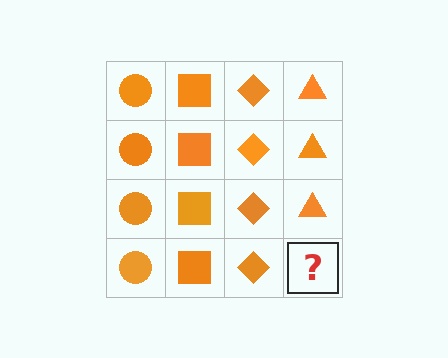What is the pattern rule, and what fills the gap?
The rule is that each column has a consistent shape. The gap should be filled with an orange triangle.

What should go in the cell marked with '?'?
The missing cell should contain an orange triangle.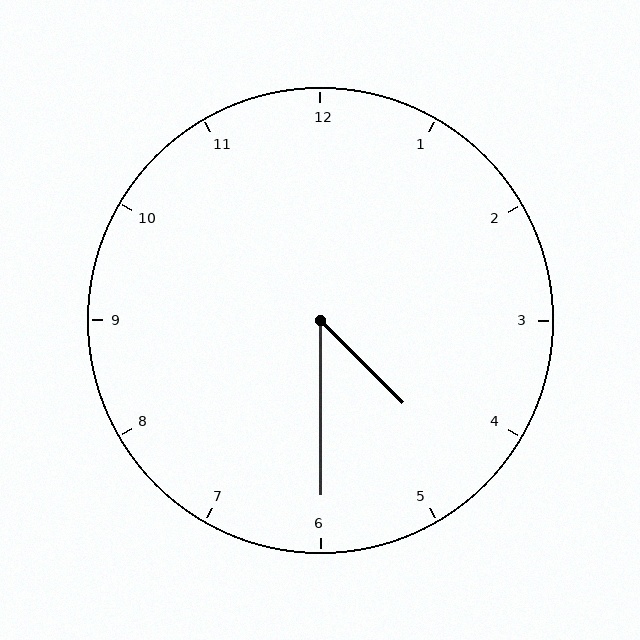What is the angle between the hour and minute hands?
Approximately 45 degrees.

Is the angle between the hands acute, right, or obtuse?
It is acute.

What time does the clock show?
4:30.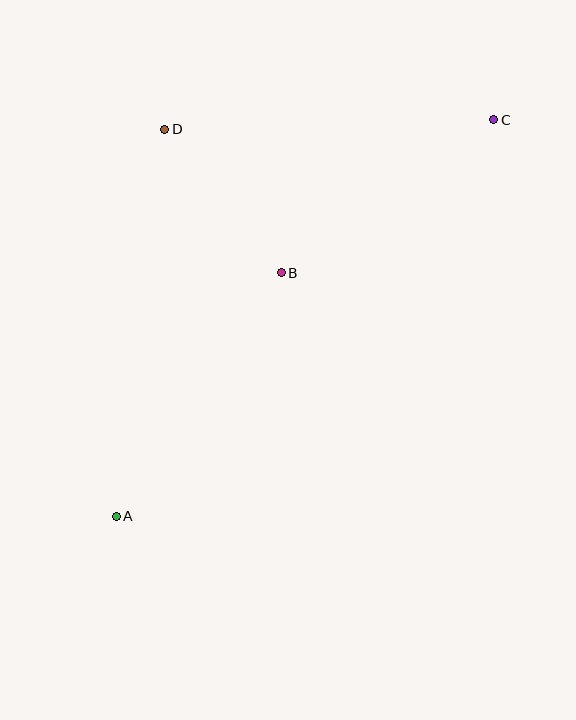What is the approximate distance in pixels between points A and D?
The distance between A and D is approximately 390 pixels.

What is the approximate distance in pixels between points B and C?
The distance between B and C is approximately 262 pixels.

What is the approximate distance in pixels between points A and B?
The distance between A and B is approximately 294 pixels.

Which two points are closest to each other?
Points B and D are closest to each other.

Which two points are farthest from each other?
Points A and C are farthest from each other.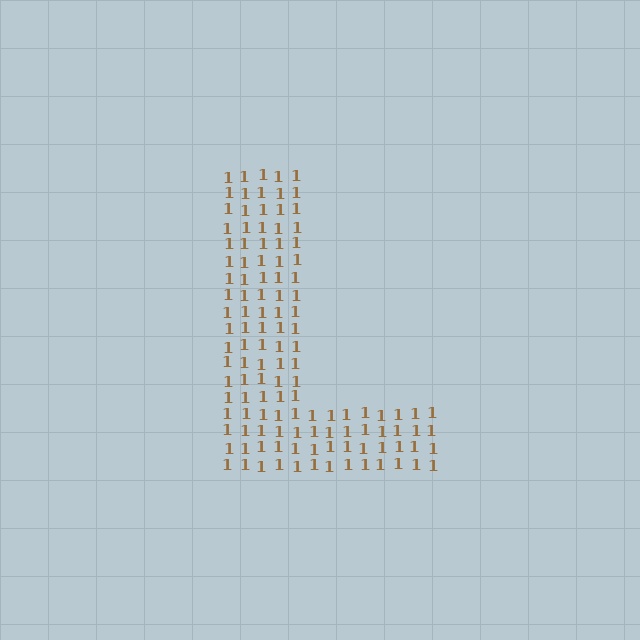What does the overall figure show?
The overall figure shows the letter L.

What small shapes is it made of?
It is made of small digit 1's.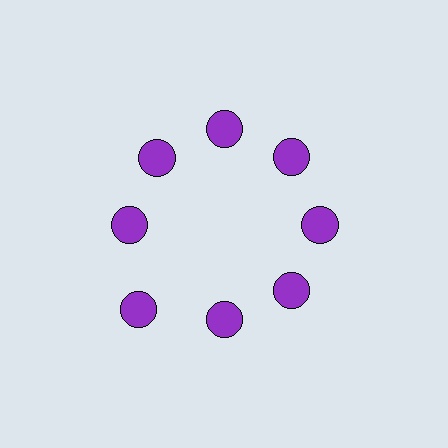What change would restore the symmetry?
The symmetry would be restored by moving it inward, back onto the ring so that all 8 circles sit at equal angles and equal distance from the center.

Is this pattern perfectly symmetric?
No. The 8 purple circles are arranged in a ring, but one element near the 8 o'clock position is pushed outward from the center, breaking the 8-fold rotational symmetry.